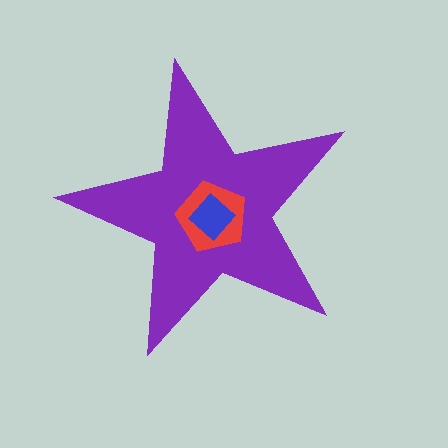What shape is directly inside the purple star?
The red pentagon.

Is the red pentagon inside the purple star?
Yes.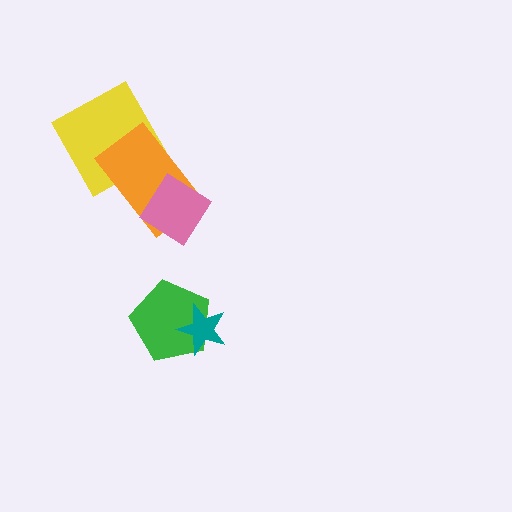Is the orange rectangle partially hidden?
Yes, it is partially covered by another shape.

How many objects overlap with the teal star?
1 object overlaps with the teal star.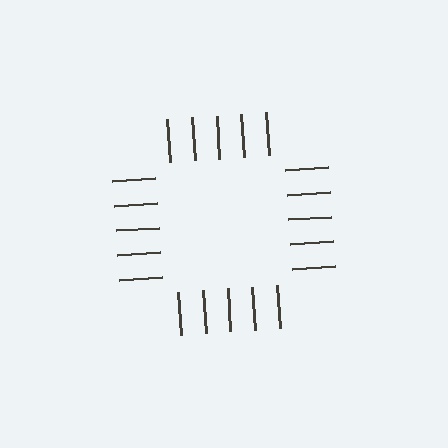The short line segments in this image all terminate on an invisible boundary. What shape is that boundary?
An illusory square — the line segments terminate on its edges but no continuous stroke is drawn.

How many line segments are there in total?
20 — 5 along each of the 4 edges.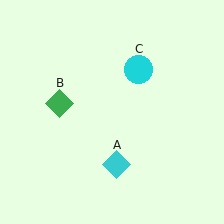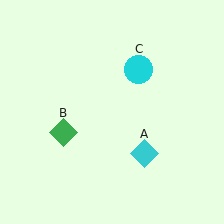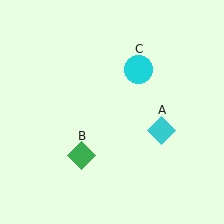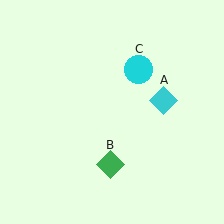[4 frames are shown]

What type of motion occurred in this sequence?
The cyan diamond (object A), green diamond (object B) rotated counterclockwise around the center of the scene.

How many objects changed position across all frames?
2 objects changed position: cyan diamond (object A), green diamond (object B).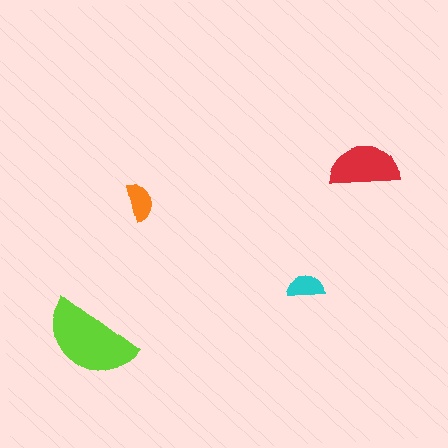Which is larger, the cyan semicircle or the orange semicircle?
The orange one.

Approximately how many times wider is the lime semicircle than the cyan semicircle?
About 2.5 times wider.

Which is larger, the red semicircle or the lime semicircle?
The lime one.